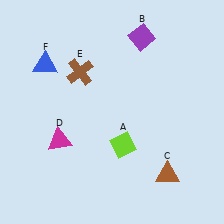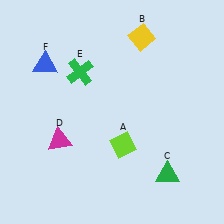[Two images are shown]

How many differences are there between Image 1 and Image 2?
There are 3 differences between the two images.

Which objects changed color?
B changed from purple to yellow. C changed from brown to green. E changed from brown to green.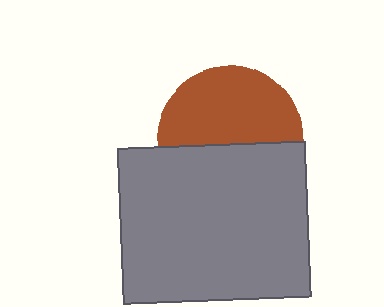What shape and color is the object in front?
The object in front is a gray rectangle.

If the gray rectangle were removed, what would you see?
You would see the complete brown circle.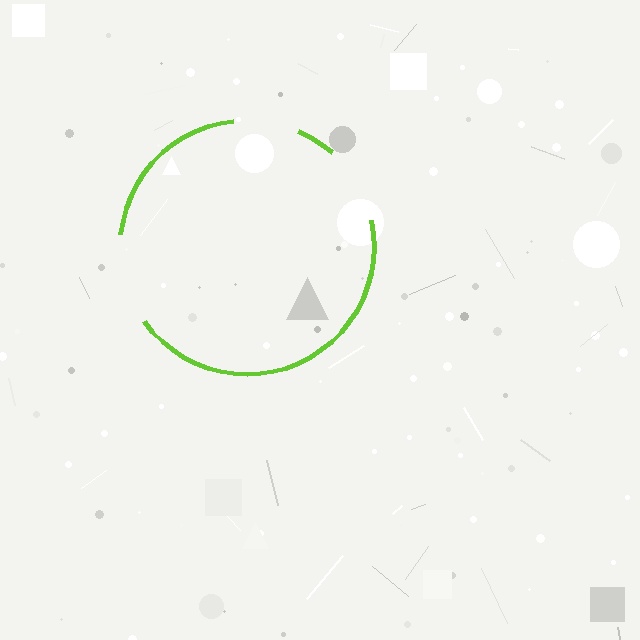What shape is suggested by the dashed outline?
The dashed outline suggests a circle.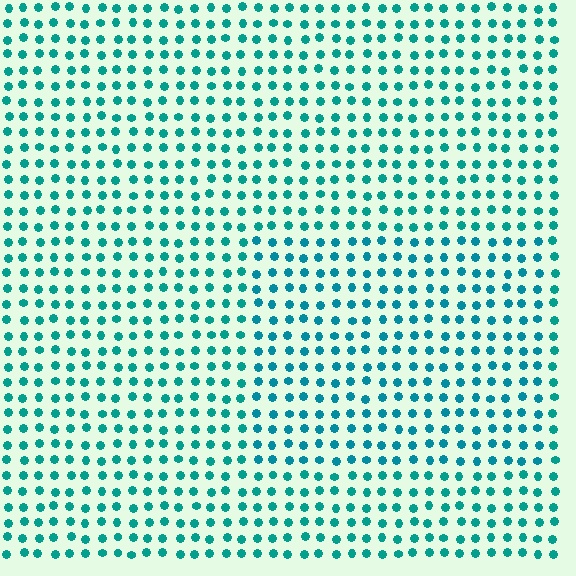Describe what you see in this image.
The image is filled with small teal elements in a uniform arrangement. A rectangle-shaped region is visible where the elements are tinted to a slightly different hue, forming a subtle color boundary.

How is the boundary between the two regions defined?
The boundary is defined purely by a slight shift in hue (about 15 degrees). Spacing, size, and orientation are identical on both sides.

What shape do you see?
I see a rectangle.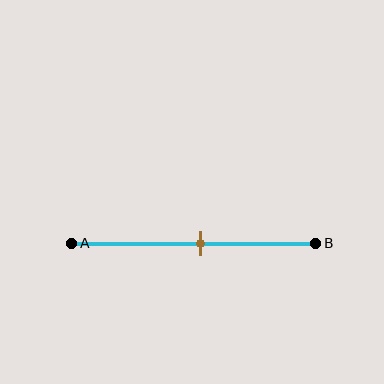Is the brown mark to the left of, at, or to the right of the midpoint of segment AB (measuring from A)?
The brown mark is approximately at the midpoint of segment AB.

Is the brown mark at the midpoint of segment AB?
Yes, the mark is approximately at the midpoint.